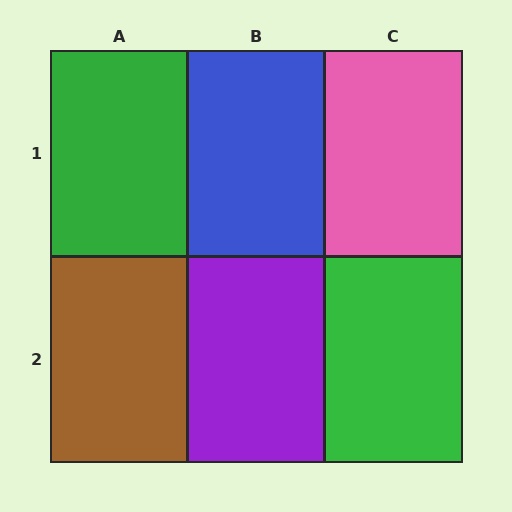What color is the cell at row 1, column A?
Green.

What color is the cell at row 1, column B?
Blue.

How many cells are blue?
1 cell is blue.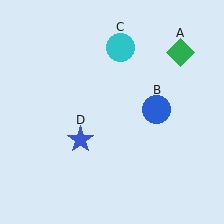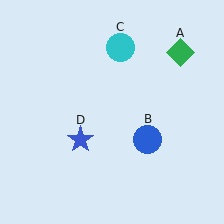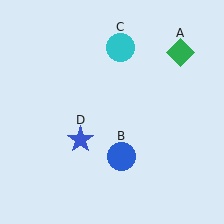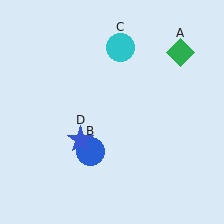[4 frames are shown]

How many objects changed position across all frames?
1 object changed position: blue circle (object B).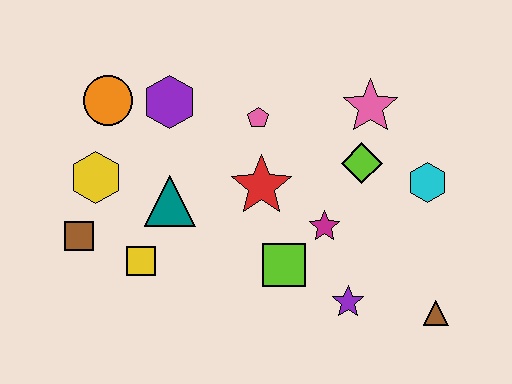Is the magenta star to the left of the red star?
No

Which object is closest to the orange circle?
The purple hexagon is closest to the orange circle.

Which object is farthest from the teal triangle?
The brown triangle is farthest from the teal triangle.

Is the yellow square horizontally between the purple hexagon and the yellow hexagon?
Yes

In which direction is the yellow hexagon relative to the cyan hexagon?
The yellow hexagon is to the left of the cyan hexagon.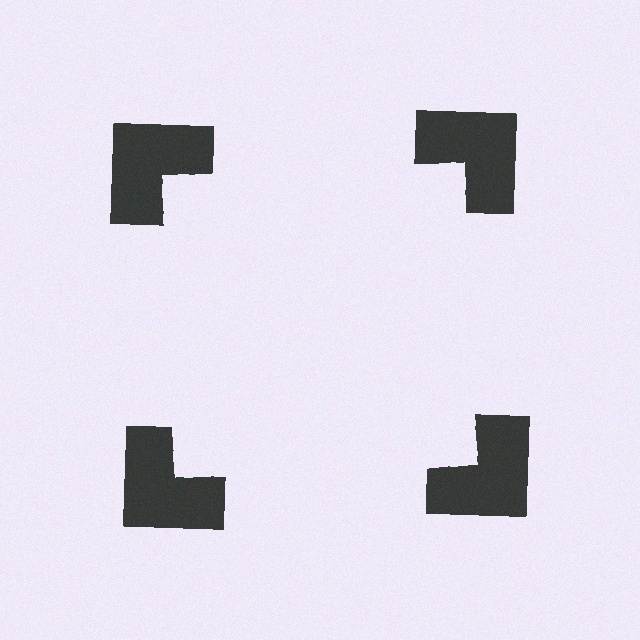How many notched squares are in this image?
There are 4 — one at each vertex of the illusory square.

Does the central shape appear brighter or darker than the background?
It typically appears slightly brighter than the background, even though no actual brightness change is drawn.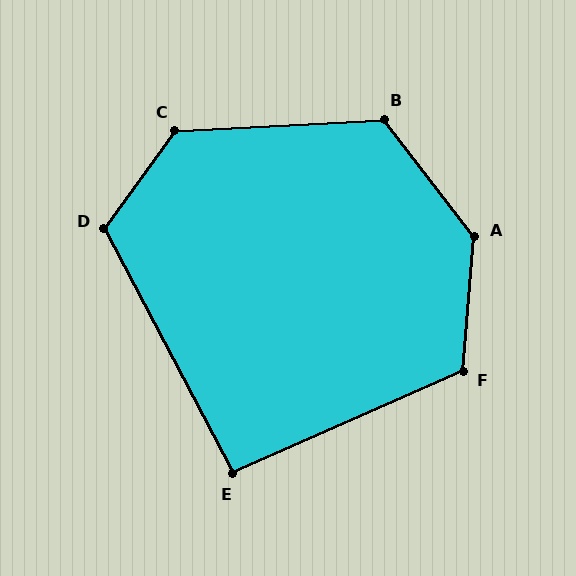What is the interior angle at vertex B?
Approximately 125 degrees (obtuse).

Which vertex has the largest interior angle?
A, at approximately 137 degrees.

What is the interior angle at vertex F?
Approximately 119 degrees (obtuse).